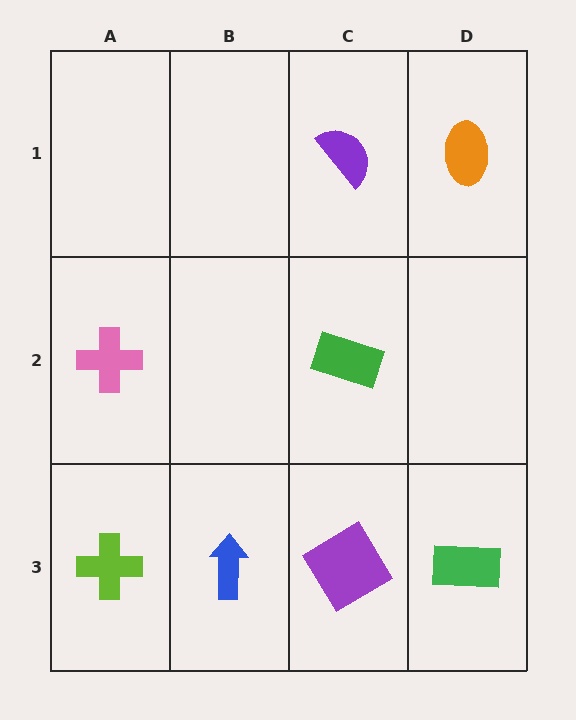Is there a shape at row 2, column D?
No, that cell is empty.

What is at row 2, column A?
A pink cross.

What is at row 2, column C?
A green rectangle.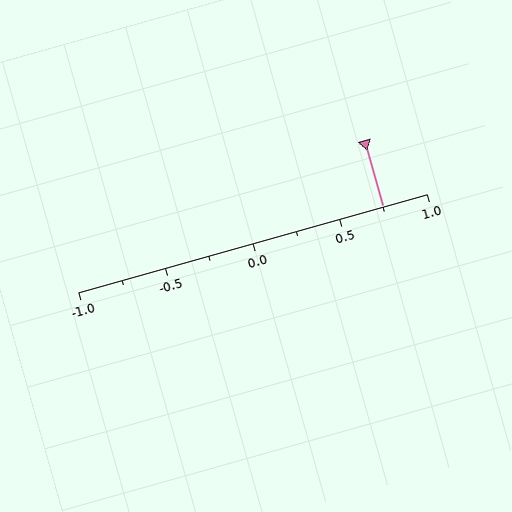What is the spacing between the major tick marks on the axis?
The major ticks are spaced 0.5 apart.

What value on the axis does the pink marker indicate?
The marker indicates approximately 0.75.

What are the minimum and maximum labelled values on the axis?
The axis runs from -1.0 to 1.0.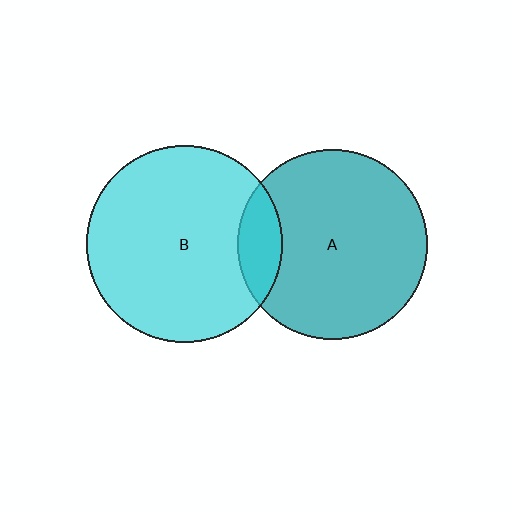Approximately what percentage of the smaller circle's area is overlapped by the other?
Approximately 15%.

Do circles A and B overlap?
Yes.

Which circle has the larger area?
Circle B (cyan).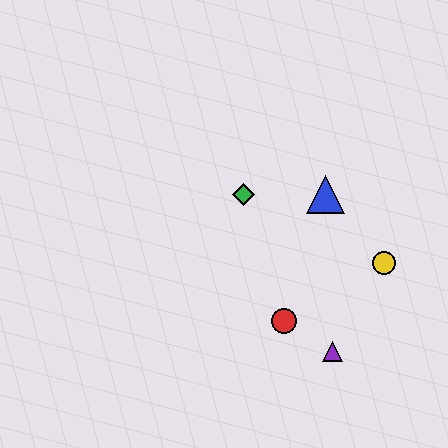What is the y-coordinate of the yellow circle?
The yellow circle is at y≈263.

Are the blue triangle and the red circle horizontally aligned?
No, the blue triangle is at y≈195 and the red circle is at y≈321.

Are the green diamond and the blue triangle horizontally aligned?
Yes, both are at y≈195.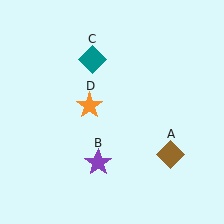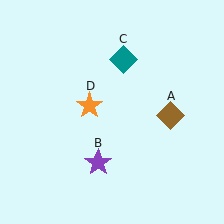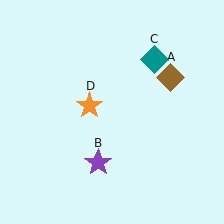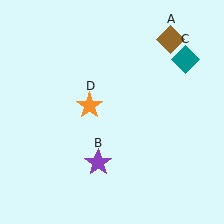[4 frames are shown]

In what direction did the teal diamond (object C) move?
The teal diamond (object C) moved right.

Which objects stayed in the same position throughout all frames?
Purple star (object B) and orange star (object D) remained stationary.